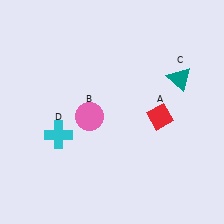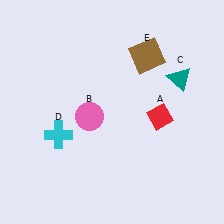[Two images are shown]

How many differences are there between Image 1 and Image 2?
There is 1 difference between the two images.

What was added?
A brown square (E) was added in Image 2.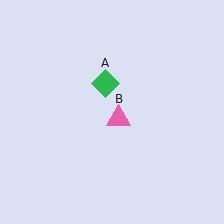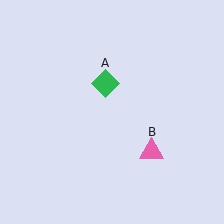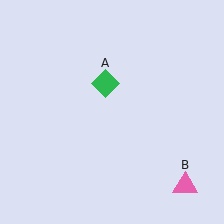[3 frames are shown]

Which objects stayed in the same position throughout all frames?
Green diamond (object A) remained stationary.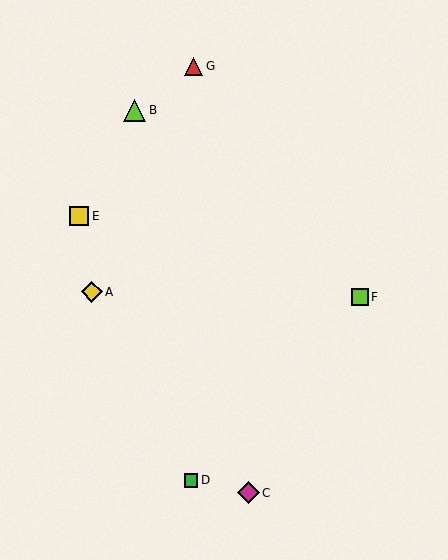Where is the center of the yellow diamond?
The center of the yellow diamond is at (92, 292).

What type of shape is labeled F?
Shape F is a lime square.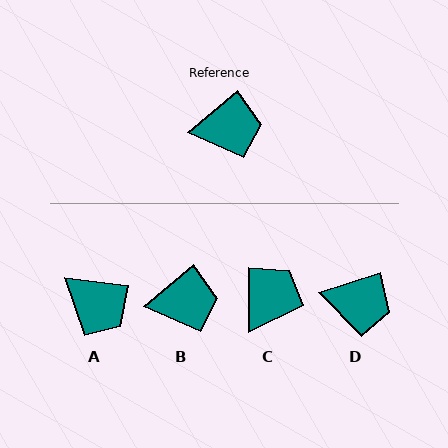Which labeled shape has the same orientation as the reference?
B.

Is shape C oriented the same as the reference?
No, it is off by about 50 degrees.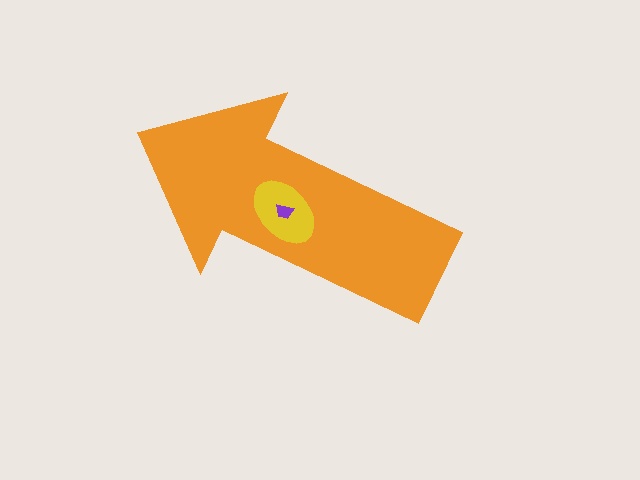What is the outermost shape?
The orange arrow.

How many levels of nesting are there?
3.